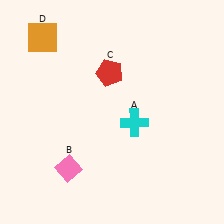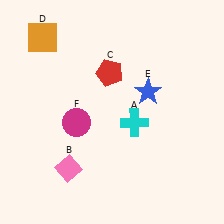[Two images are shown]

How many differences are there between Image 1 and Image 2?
There are 2 differences between the two images.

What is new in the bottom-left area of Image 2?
A magenta circle (F) was added in the bottom-left area of Image 2.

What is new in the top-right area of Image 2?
A blue star (E) was added in the top-right area of Image 2.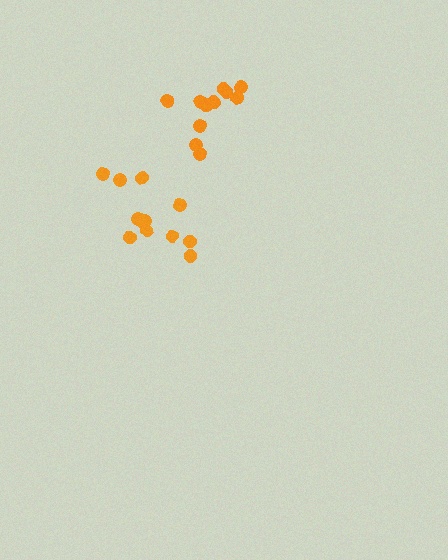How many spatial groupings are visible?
There are 2 spatial groupings.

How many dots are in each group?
Group 1: 12 dots, Group 2: 11 dots (23 total).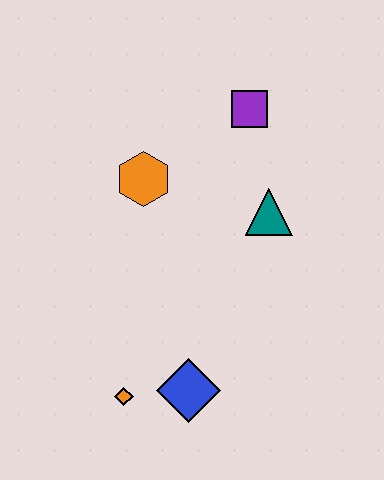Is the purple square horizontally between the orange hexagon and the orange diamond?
No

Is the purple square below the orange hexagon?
No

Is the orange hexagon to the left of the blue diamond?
Yes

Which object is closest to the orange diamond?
The blue diamond is closest to the orange diamond.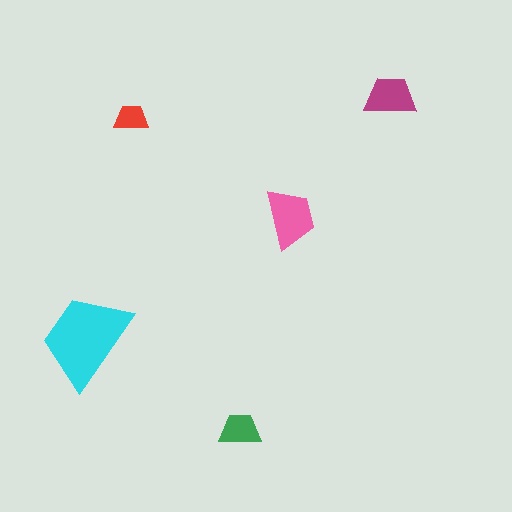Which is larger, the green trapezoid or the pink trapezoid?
The pink one.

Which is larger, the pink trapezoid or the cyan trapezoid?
The cyan one.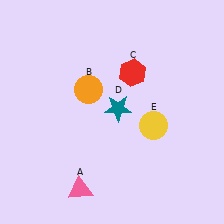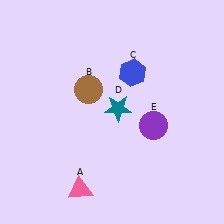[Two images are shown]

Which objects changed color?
B changed from orange to brown. C changed from red to blue. E changed from yellow to purple.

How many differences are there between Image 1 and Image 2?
There are 3 differences between the two images.